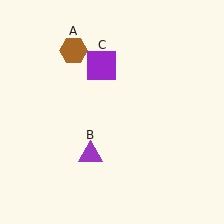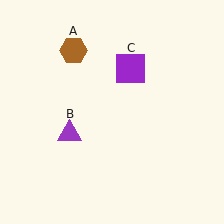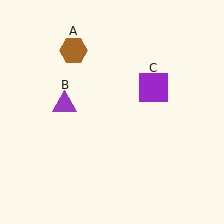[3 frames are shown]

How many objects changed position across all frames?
2 objects changed position: purple triangle (object B), purple square (object C).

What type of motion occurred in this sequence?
The purple triangle (object B), purple square (object C) rotated clockwise around the center of the scene.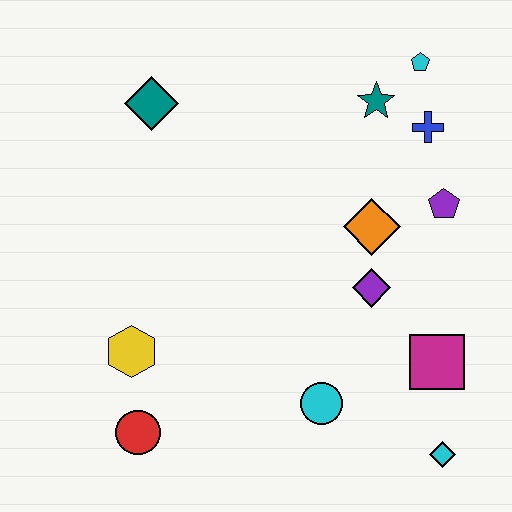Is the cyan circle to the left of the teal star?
Yes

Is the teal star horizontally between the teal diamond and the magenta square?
Yes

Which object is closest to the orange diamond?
The purple diamond is closest to the orange diamond.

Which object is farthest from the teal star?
The red circle is farthest from the teal star.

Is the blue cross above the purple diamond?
Yes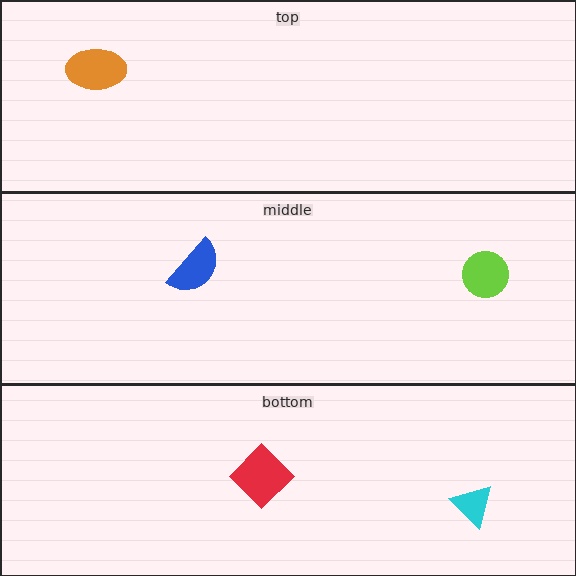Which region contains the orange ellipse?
The top region.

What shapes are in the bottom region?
The cyan triangle, the red diamond.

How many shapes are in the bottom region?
2.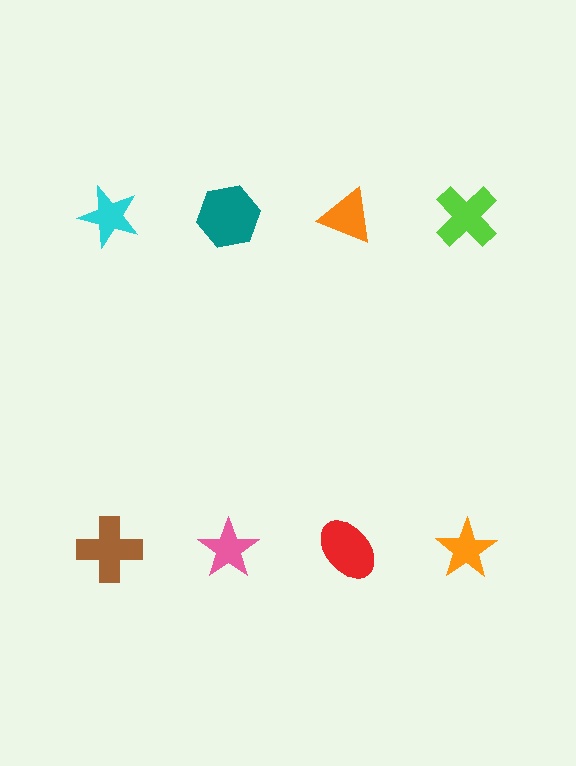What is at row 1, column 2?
A teal hexagon.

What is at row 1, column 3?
An orange triangle.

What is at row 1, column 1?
A cyan star.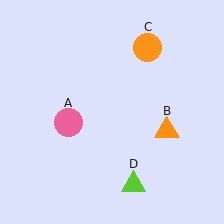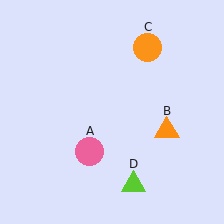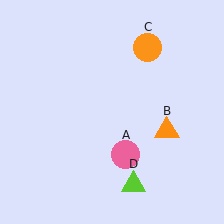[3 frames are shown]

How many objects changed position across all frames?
1 object changed position: pink circle (object A).